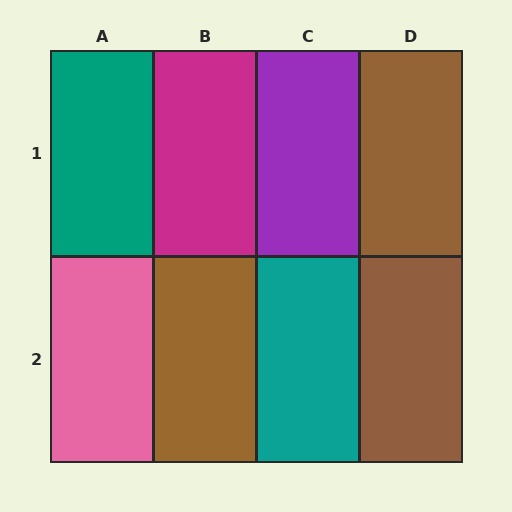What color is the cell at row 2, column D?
Brown.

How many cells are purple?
1 cell is purple.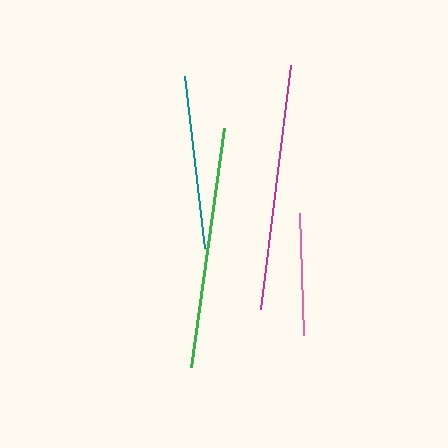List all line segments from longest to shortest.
From longest to shortest: magenta, green, teal, pink.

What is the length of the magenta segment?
The magenta segment is approximately 245 pixels long.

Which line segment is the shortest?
The pink line is the shortest at approximately 122 pixels.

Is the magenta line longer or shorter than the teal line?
The magenta line is longer than the teal line.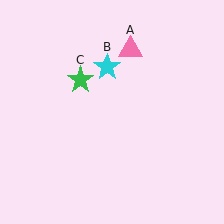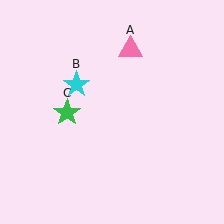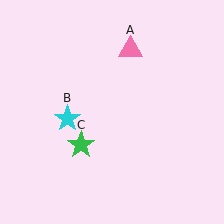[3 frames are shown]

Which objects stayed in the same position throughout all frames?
Pink triangle (object A) remained stationary.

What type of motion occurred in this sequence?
The cyan star (object B), green star (object C) rotated counterclockwise around the center of the scene.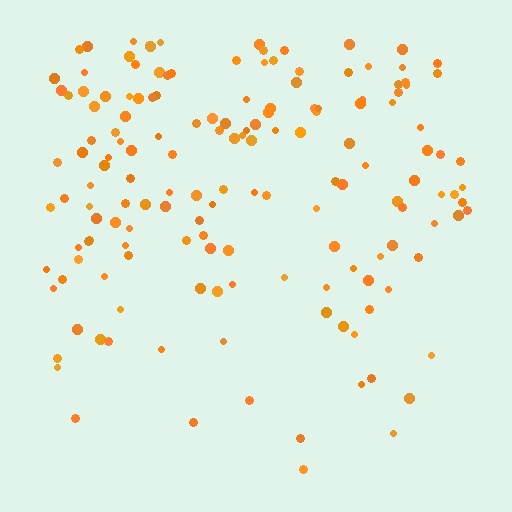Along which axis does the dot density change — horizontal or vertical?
Vertical.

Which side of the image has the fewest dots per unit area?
The bottom.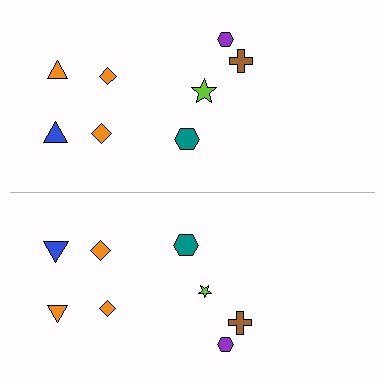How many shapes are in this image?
There are 16 shapes in this image.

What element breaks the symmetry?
The lime star on the bottom side has a different size than its mirror counterpart.